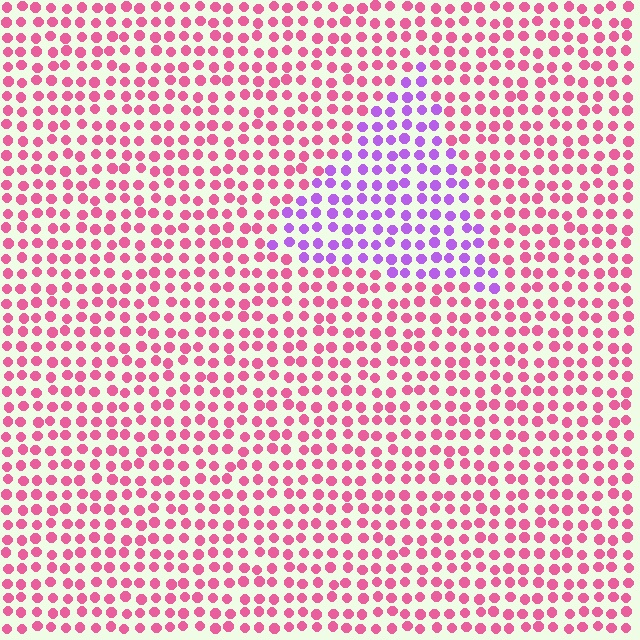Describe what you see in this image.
The image is filled with small pink elements in a uniform arrangement. A triangle-shaped region is visible where the elements are tinted to a slightly different hue, forming a subtle color boundary.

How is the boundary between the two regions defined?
The boundary is defined purely by a slight shift in hue (about 55 degrees). Spacing, size, and orientation are identical on both sides.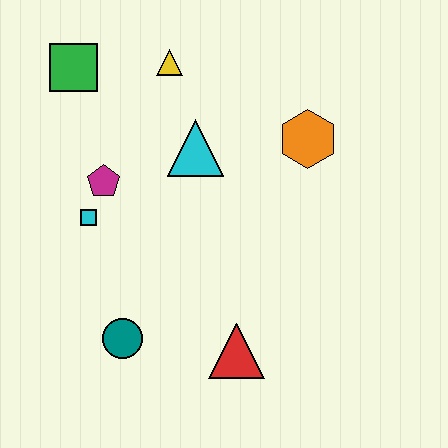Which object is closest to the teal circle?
The red triangle is closest to the teal circle.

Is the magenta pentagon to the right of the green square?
Yes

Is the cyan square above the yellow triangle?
No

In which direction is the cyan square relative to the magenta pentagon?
The cyan square is below the magenta pentagon.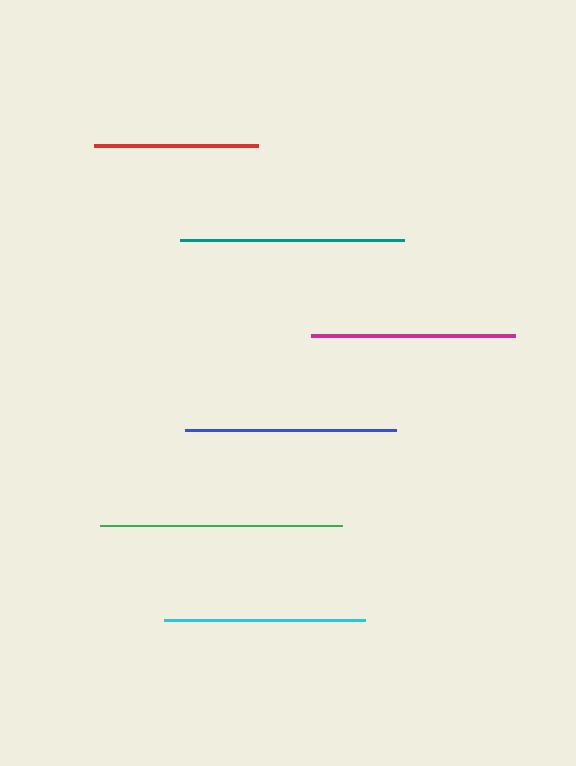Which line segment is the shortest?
The red line is the shortest at approximately 164 pixels.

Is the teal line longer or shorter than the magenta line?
The teal line is longer than the magenta line.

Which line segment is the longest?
The green line is the longest at approximately 242 pixels.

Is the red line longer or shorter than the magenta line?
The magenta line is longer than the red line.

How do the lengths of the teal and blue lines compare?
The teal and blue lines are approximately the same length.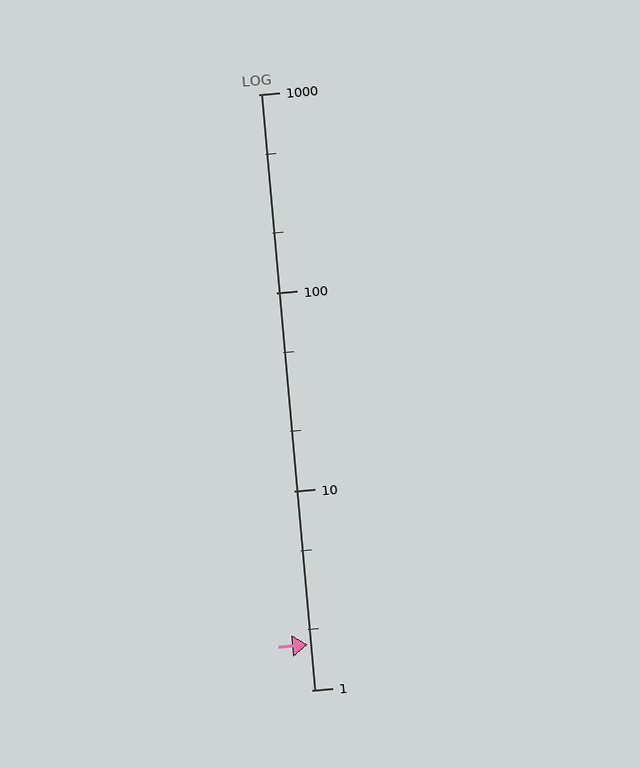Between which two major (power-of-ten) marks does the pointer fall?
The pointer is between 1 and 10.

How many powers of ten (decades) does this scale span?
The scale spans 3 decades, from 1 to 1000.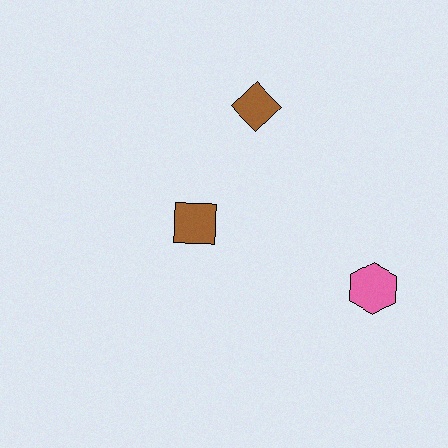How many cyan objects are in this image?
There are no cyan objects.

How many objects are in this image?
There are 3 objects.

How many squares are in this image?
There is 1 square.